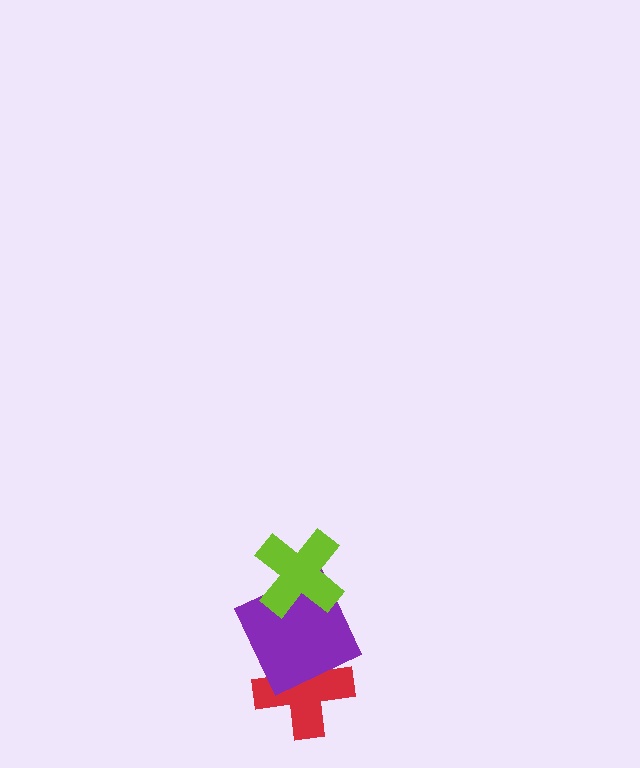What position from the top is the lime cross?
The lime cross is 1st from the top.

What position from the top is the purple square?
The purple square is 2nd from the top.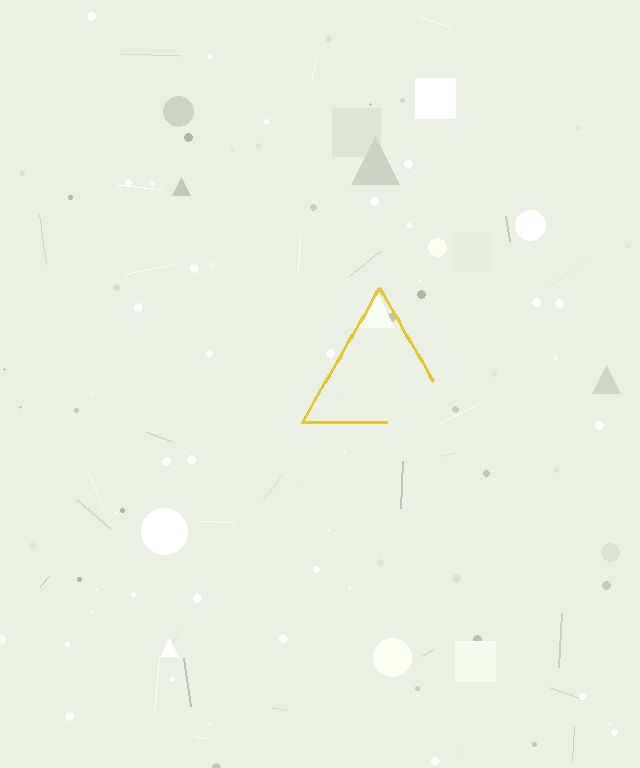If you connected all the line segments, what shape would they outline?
They would outline a triangle.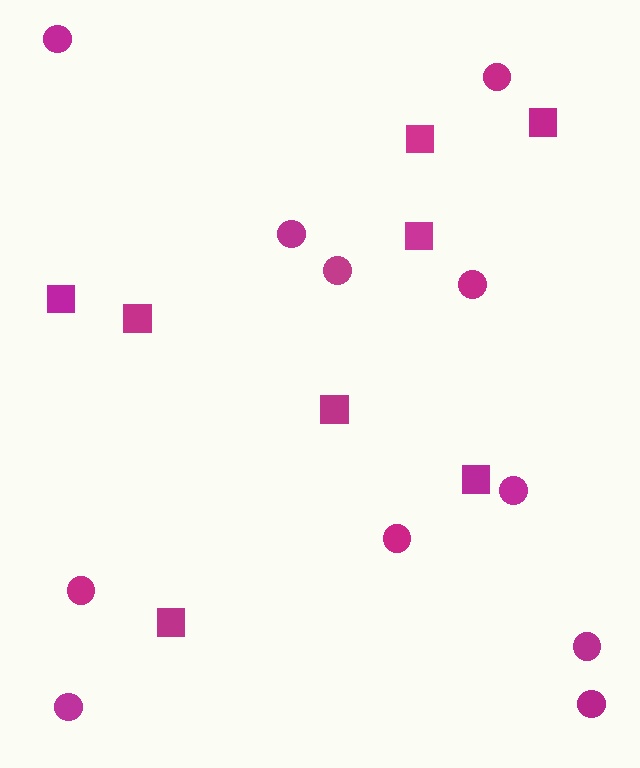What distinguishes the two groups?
There are 2 groups: one group of squares (8) and one group of circles (11).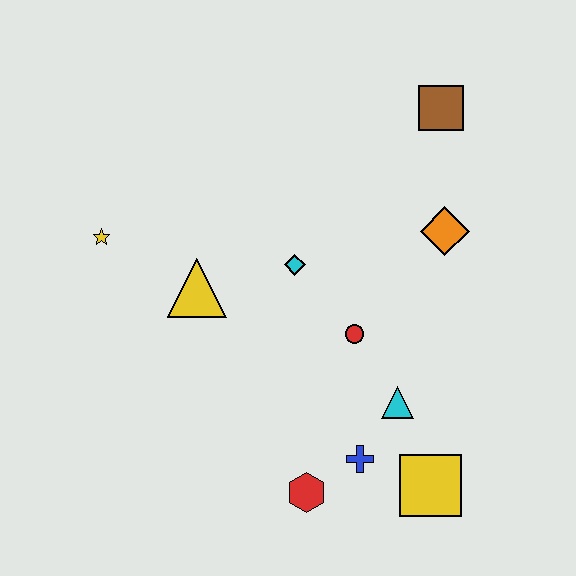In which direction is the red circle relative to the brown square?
The red circle is below the brown square.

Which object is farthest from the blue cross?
The brown square is farthest from the blue cross.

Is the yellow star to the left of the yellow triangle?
Yes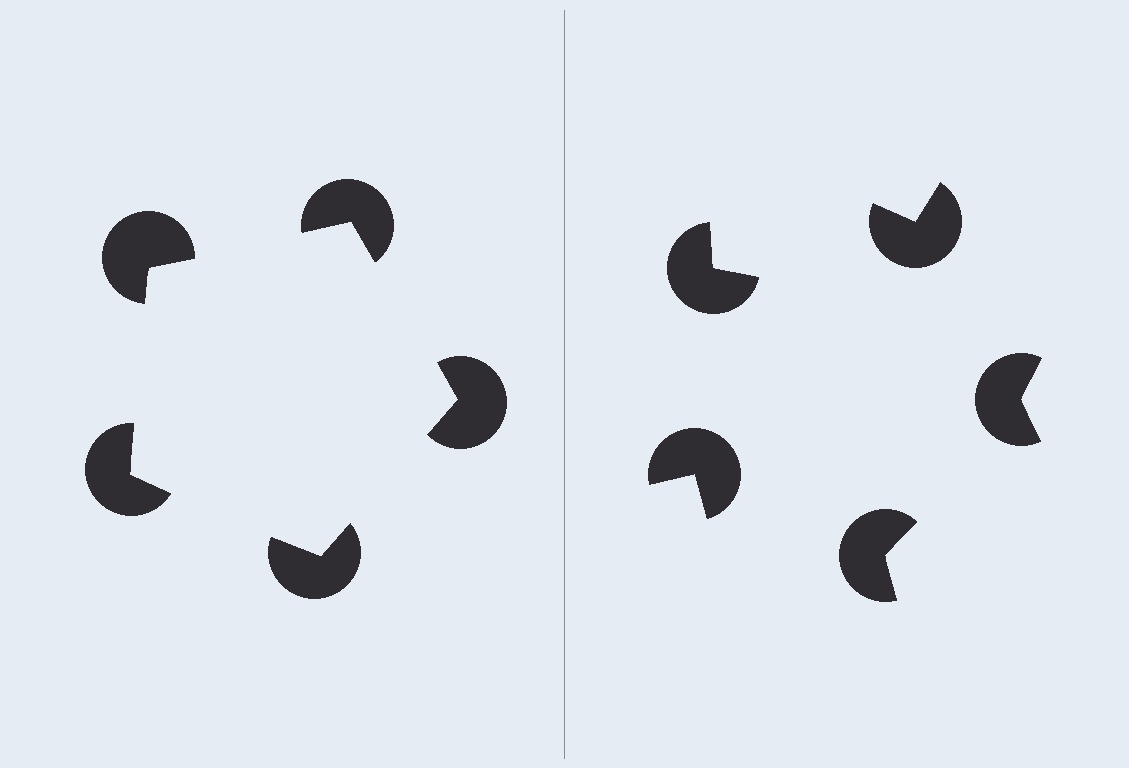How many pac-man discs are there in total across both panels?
10 — 5 on each side.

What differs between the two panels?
The pac-man discs are positioned identically on both sides; only the wedge orientations differ. On the left they align to a pentagon; on the right they are misaligned.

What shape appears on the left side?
An illusory pentagon.